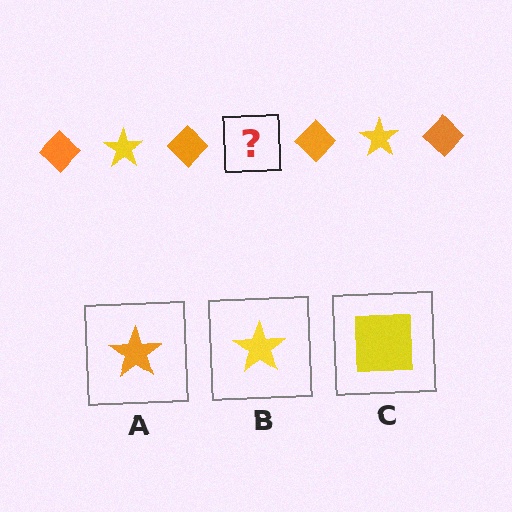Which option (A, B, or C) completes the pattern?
B.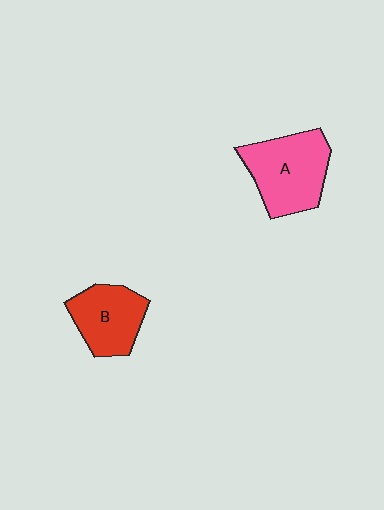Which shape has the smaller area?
Shape B (red).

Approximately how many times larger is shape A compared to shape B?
Approximately 1.3 times.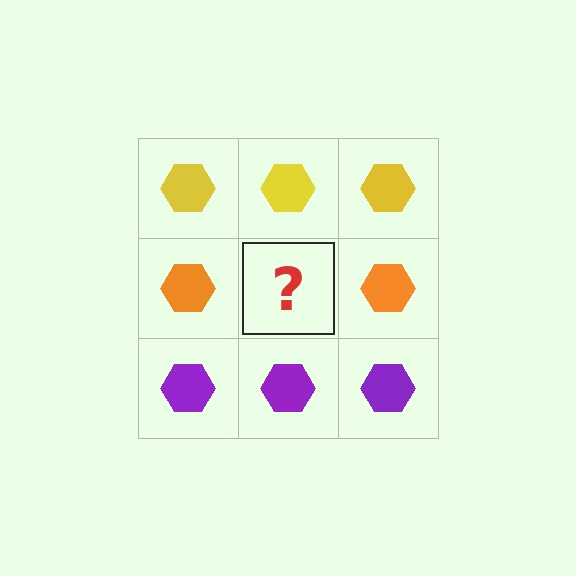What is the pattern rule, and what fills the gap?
The rule is that each row has a consistent color. The gap should be filled with an orange hexagon.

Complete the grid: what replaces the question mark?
The question mark should be replaced with an orange hexagon.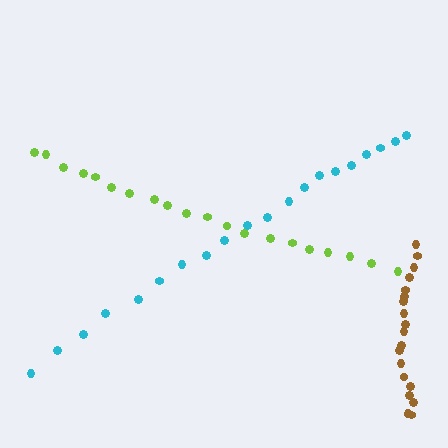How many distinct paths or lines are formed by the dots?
There are 3 distinct paths.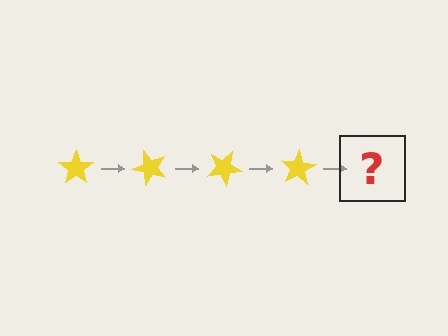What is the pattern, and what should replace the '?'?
The pattern is that the star rotates 50 degrees each step. The '?' should be a yellow star rotated 200 degrees.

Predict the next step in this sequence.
The next step is a yellow star rotated 200 degrees.